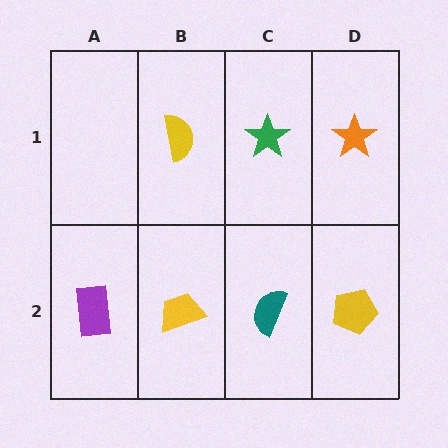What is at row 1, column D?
An orange star.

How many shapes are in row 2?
4 shapes.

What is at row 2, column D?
A yellow pentagon.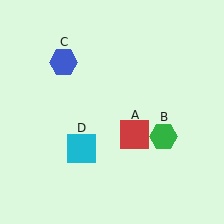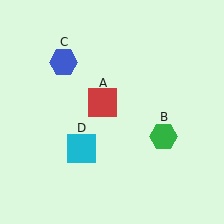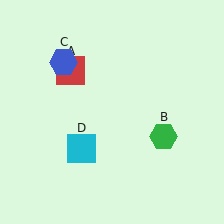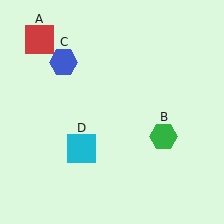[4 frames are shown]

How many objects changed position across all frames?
1 object changed position: red square (object A).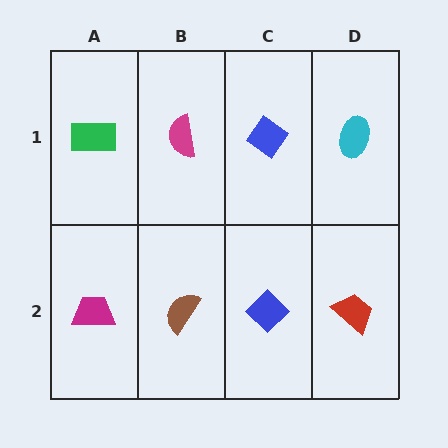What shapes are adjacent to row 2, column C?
A blue diamond (row 1, column C), a brown semicircle (row 2, column B), a red trapezoid (row 2, column D).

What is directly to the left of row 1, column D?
A blue diamond.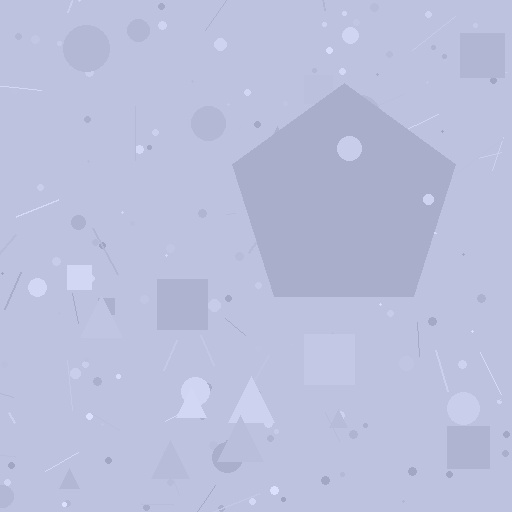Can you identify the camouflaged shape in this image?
The camouflaged shape is a pentagon.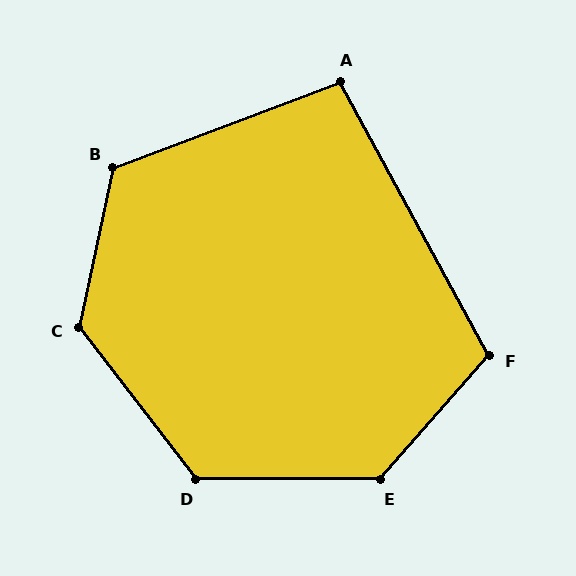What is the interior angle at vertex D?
Approximately 128 degrees (obtuse).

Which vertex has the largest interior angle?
E, at approximately 131 degrees.